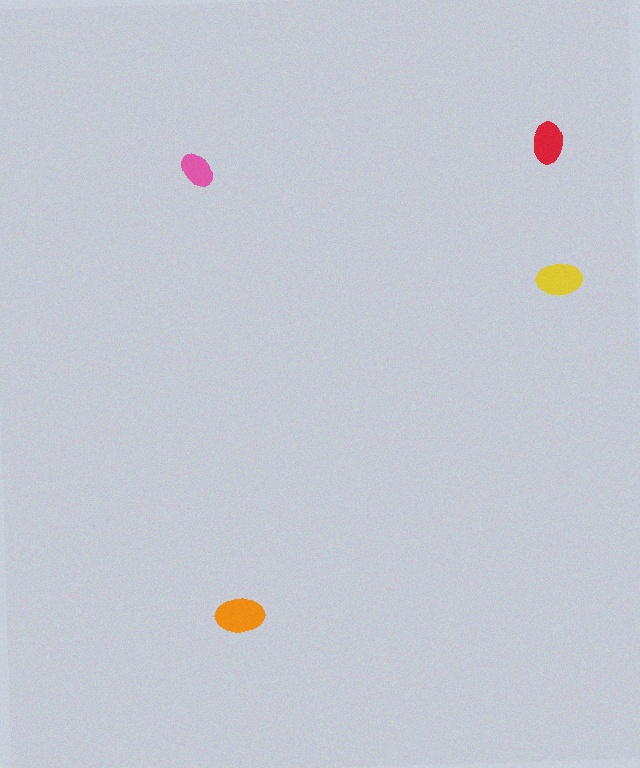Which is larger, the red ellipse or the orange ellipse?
The orange one.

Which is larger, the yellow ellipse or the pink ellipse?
The yellow one.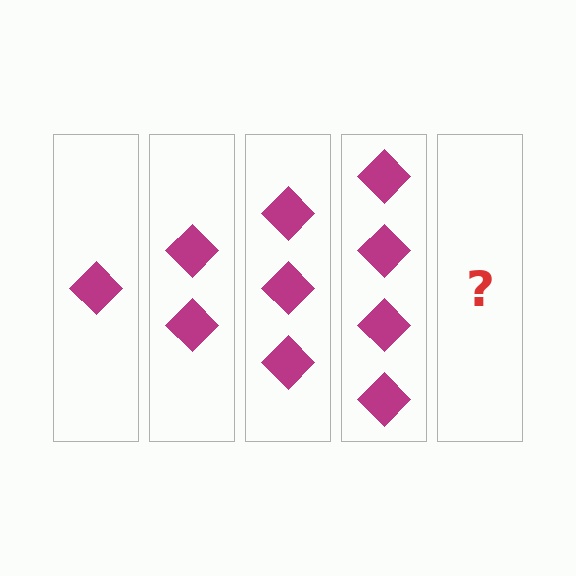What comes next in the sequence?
The next element should be 5 diamonds.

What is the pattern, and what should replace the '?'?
The pattern is that each step adds one more diamond. The '?' should be 5 diamonds.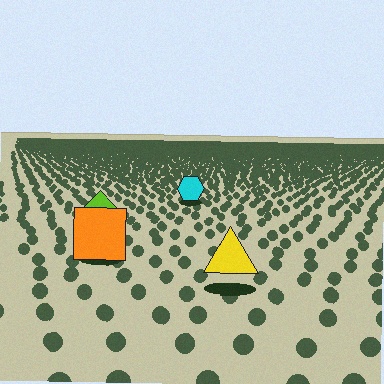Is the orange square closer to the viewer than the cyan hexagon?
Yes. The orange square is closer — you can tell from the texture gradient: the ground texture is coarser near it.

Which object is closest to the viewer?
The yellow triangle is closest. The texture marks near it are larger and more spread out.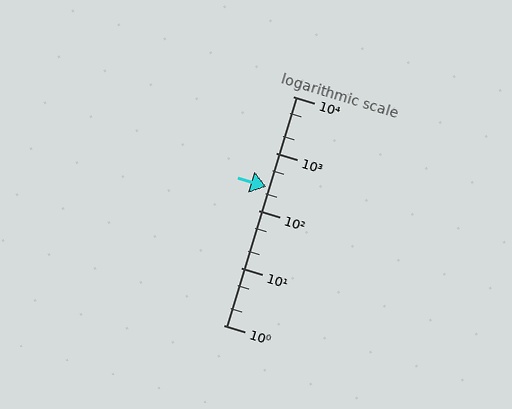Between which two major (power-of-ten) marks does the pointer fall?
The pointer is between 100 and 1000.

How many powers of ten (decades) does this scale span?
The scale spans 4 decades, from 1 to 10000.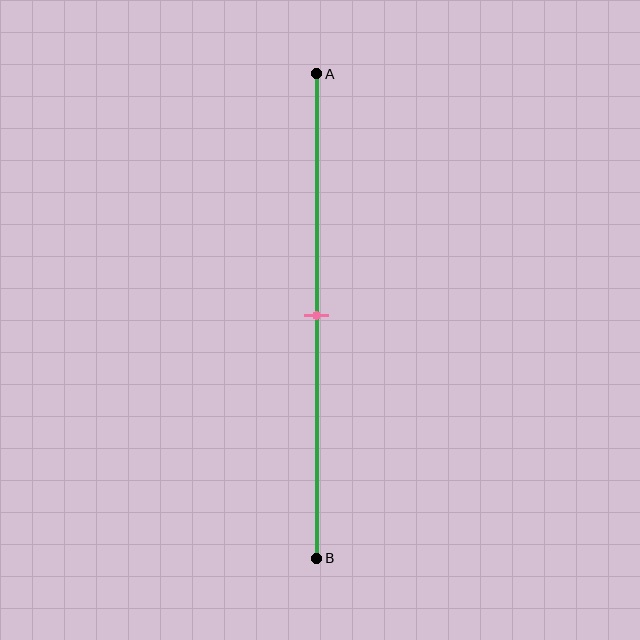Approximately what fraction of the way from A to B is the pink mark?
The pink mark is approximately 50% of the way from A to B.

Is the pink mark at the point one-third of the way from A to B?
No, the mark is at about 50% from A, not at the 33% one-third point.